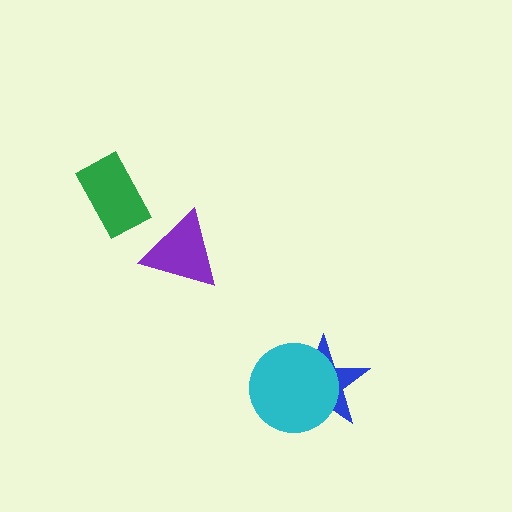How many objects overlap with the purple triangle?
0 objects overlap with the purple triangle.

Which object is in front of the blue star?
The cyan circle is in front of the blue star.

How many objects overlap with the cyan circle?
1 object overlaps with the cyan circle.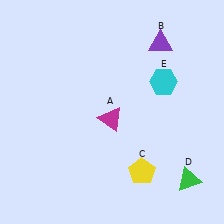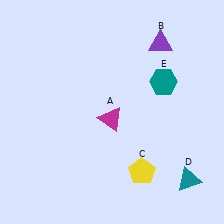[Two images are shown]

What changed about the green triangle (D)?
In Image 1, D is green. In Image 2, it changed to teal.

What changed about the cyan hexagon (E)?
In Image 1, E is cyan. In Image 2, it changed to teal.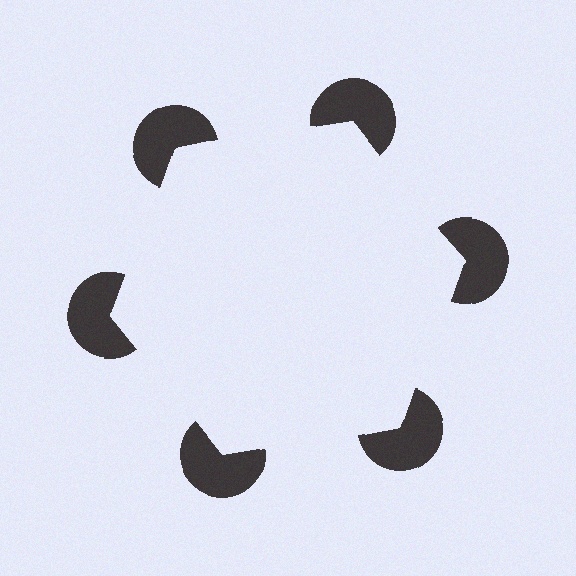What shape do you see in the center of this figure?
An illusory hexagon — its edges are inferred from the aligned wedge cuts in the pac-man discs, not physically drawn.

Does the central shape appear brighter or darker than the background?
It typically appears slightly brighter than the background, even though no actual brightness change is drawn.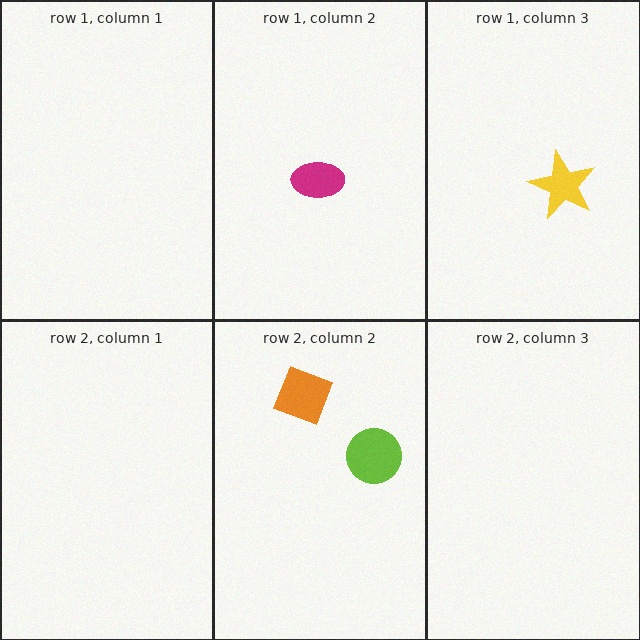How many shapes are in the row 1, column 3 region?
1.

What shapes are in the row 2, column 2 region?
The orange diamond, the lime circle.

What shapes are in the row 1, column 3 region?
The yellow star.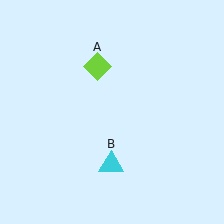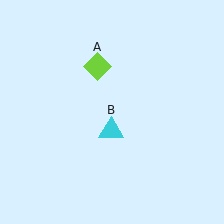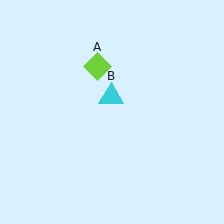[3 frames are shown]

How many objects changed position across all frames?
1 object changed position: cyan triangle (object B).